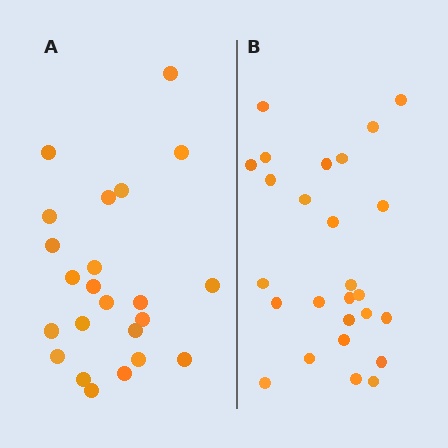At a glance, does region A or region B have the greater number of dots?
Region B (the right region) has more dots.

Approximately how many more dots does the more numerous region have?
Region B has just a few more — roughly 2 or 3 more dots than region A.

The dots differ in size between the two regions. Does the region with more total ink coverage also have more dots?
No. Region A has more total ink coverage because its dots are larger, but region B actually contains more individual dots. Total area can be misleading — the number of items is what matters here.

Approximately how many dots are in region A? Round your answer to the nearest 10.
About 20 dots. (The exact count is 23, which rounds to 20.)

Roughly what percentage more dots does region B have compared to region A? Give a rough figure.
About 15% more.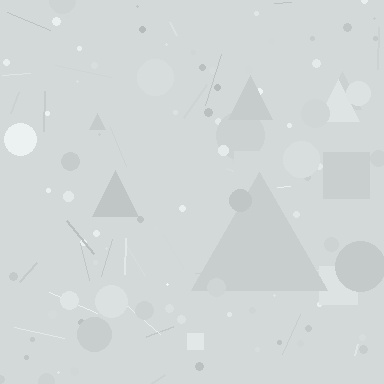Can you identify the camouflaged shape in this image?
The camouflaged shape is a triangle.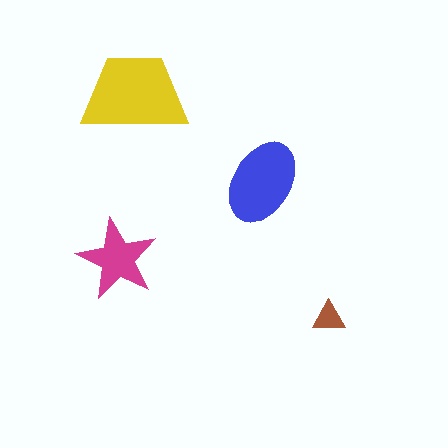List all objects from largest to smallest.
The yellow trapezoid, the blue ellipse, the magenta star, the brown triangle.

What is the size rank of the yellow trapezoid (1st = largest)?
1st.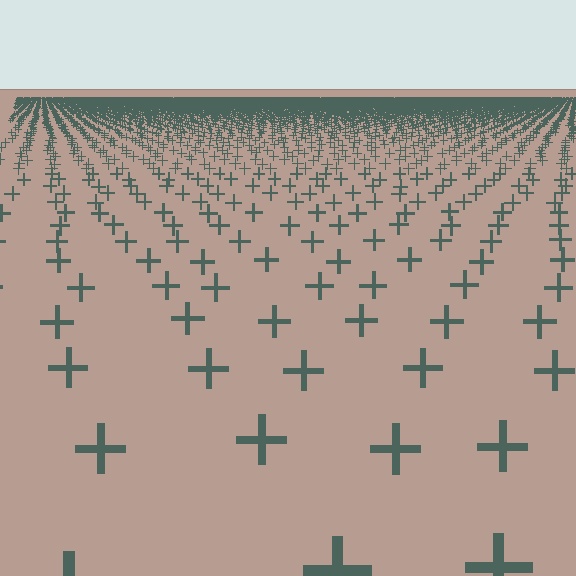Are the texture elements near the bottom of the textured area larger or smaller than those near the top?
Larger. Near the bottom, elements are closer to the viewer and appear at a bigger on-screen size.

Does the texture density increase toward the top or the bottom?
Density increases toward the top.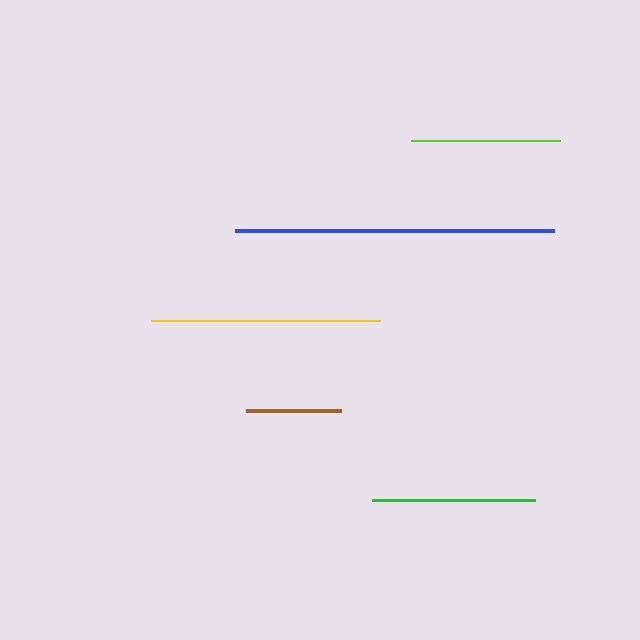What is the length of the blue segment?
The blue segment is approximately 319 pixels long.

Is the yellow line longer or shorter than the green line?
The yellow line is longer than the green line.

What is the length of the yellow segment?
The yellow segment is approximately 228 pixels long.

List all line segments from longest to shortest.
From longest to shortest: blue, yellow, green, lime, brown.